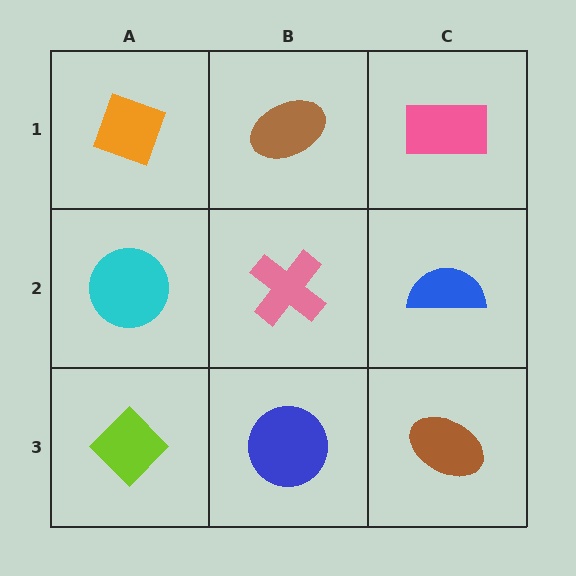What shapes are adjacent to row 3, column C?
A blue semicircle (row 2, column C), a blue circle (row 3, column B).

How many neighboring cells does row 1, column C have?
2.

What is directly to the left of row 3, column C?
A blue circle.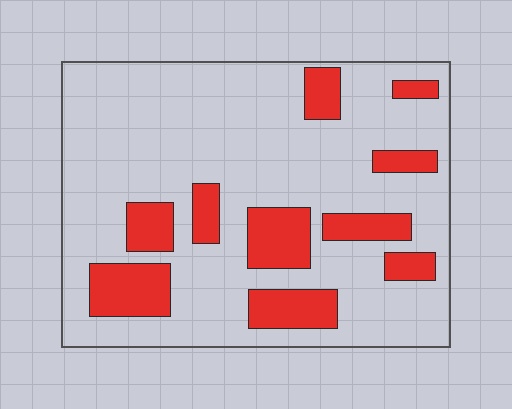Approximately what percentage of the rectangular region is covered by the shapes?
Approximately 20%.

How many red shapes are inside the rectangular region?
10.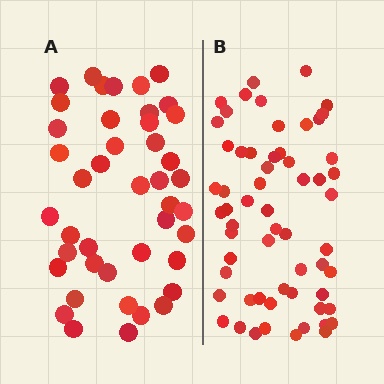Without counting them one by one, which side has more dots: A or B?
Region B (the right region) has more dots.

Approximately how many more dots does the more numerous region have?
Region B has approximately 15 more dots than region A.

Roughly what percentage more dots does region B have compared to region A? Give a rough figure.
About 40% more.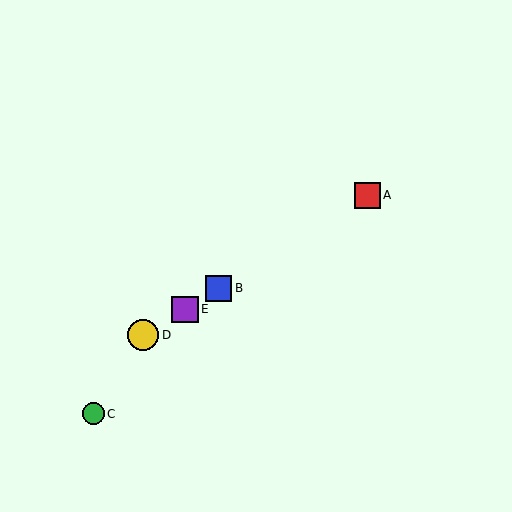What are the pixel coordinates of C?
Object C is at (93, 414).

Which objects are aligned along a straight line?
Objects A, B, D, E are aligned along a straight line.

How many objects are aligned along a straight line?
4 objects (A, B, D, E) are aligned along a straight line.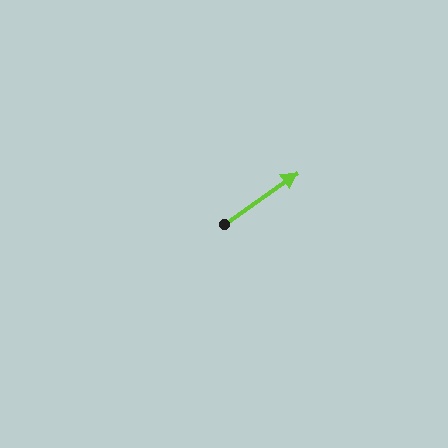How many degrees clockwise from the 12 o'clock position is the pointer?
Approximately 55 degrees.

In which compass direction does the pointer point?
Northeast.